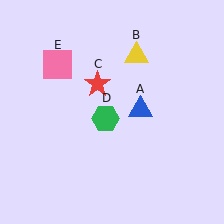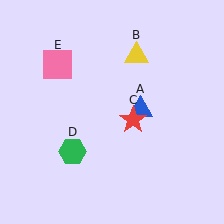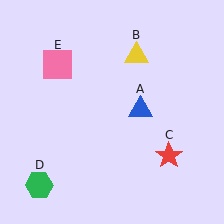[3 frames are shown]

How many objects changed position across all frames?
2 objects changed position: red star (object C), green hexagon (object D).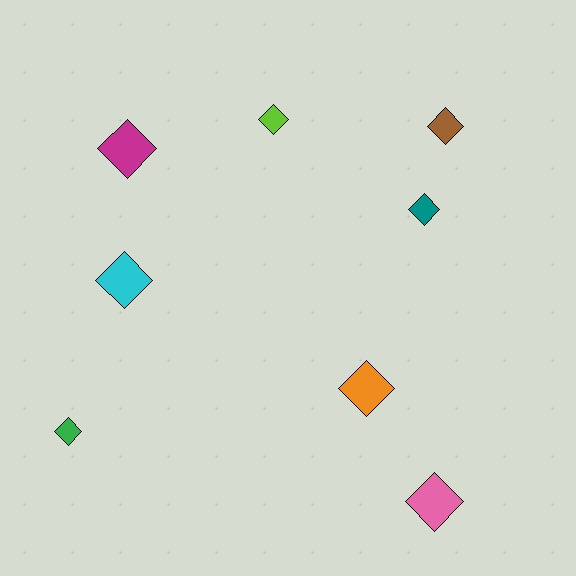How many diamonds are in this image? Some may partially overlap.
There are 8 diamonds.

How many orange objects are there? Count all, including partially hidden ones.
There is 1 orange object.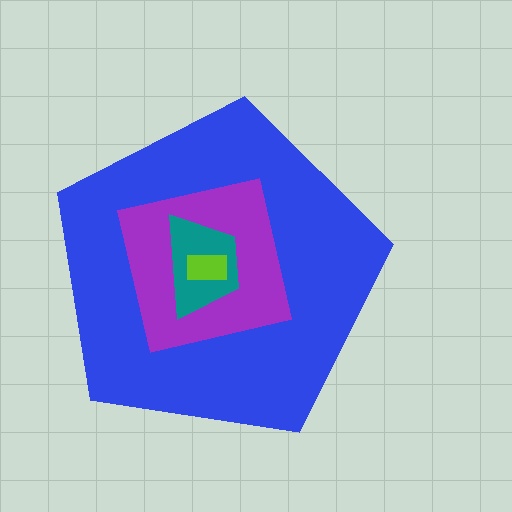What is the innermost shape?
The lime rectangle.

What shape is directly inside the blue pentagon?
The purple square.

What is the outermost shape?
The blue pentagon.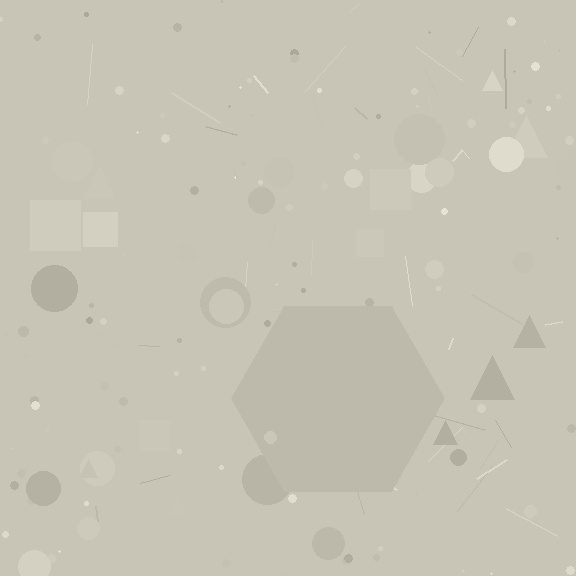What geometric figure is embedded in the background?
A hexagon is embedded in the background.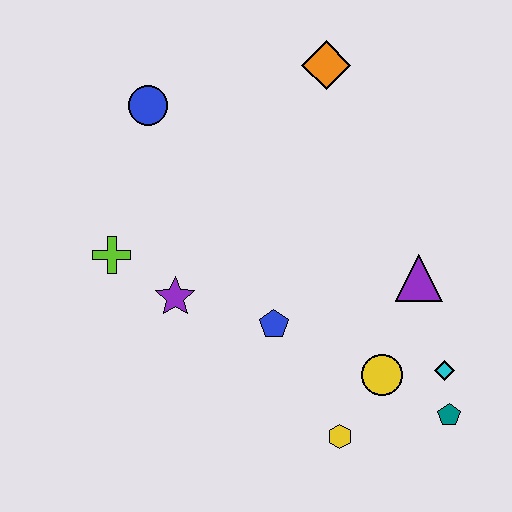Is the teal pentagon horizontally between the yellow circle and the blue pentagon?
No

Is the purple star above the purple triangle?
No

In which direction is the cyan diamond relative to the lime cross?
The cyan diamond is to the right of the lime cross.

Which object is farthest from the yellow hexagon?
The blue circle is farthest from the yellow hexagon.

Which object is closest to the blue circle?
The lime cross is closest to the blue circle.